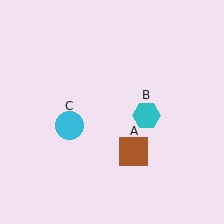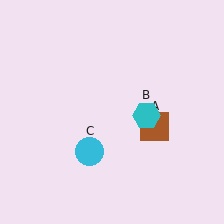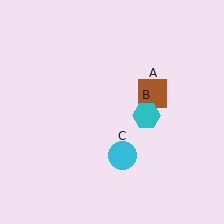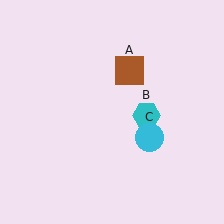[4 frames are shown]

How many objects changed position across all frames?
2 objects changed position: brown square (object A), cyan circle (object C).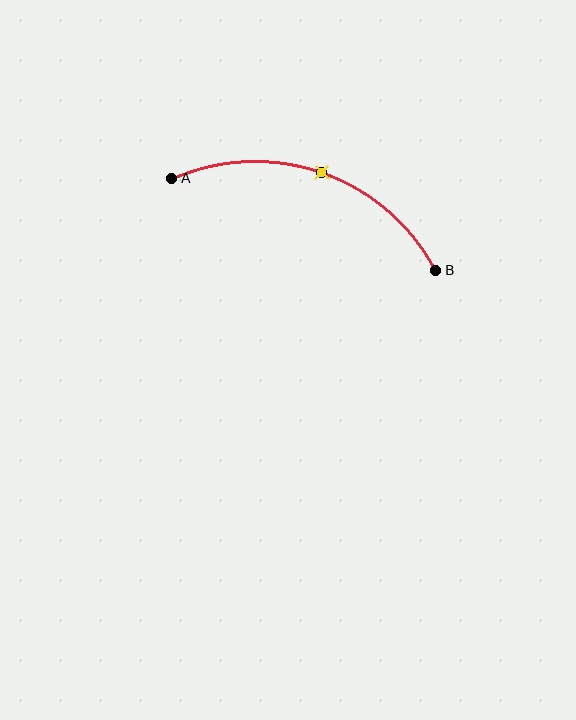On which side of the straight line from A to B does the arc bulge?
The arc bulges above the straight line connecting A and B.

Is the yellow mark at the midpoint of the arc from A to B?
Yes. The yellow mark lies on the arc at equal arc-length from both A and B — it is the arc midpoint.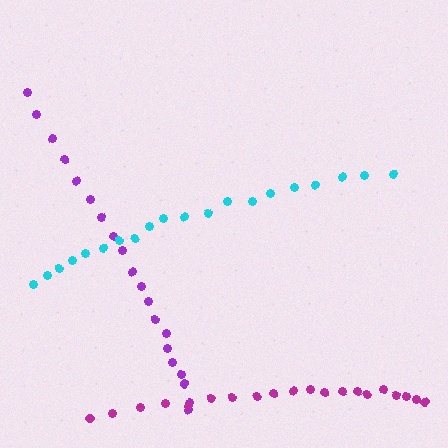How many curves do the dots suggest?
There are 3 distinct paths.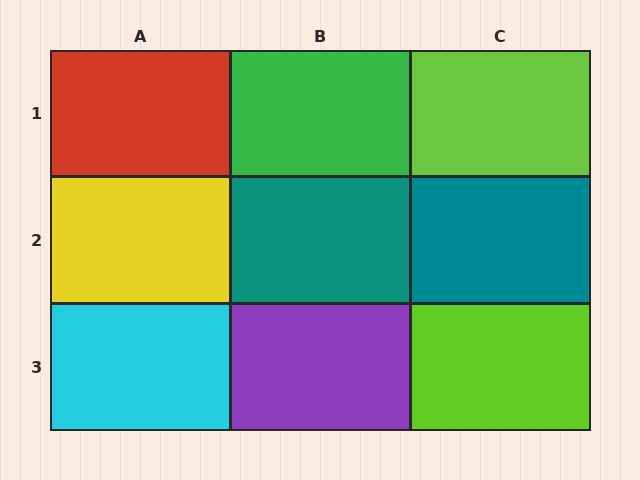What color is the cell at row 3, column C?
Lime.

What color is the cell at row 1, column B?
Green.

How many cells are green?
1 cell is green.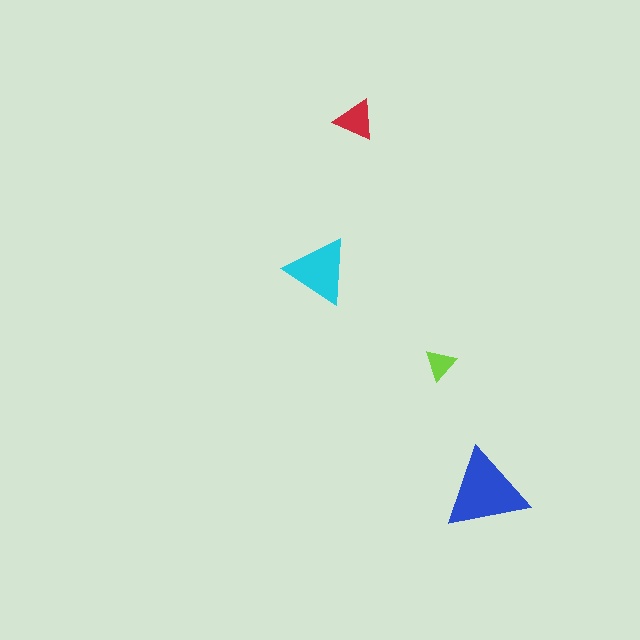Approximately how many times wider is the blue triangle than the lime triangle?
About 2.5 times wider.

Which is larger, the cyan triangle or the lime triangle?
The cyan one.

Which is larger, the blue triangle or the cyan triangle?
The blue one.